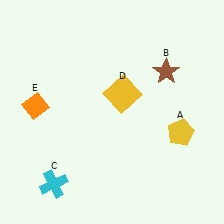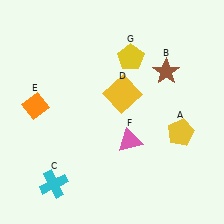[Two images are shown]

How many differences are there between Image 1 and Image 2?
There are 2 differences between the two images.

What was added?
A pink triangle (F), a yellow pentagon (G) were added in Image 2.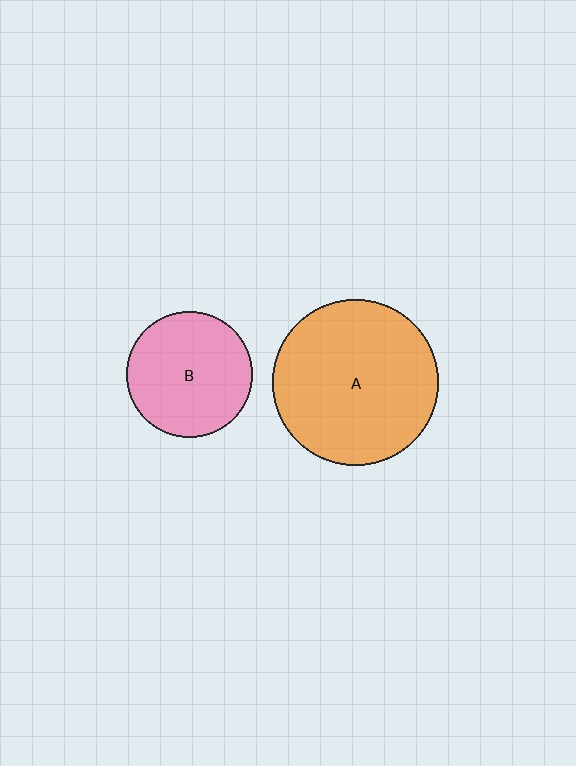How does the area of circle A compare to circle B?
Approximately 1.7 times.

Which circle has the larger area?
Circle A (orange).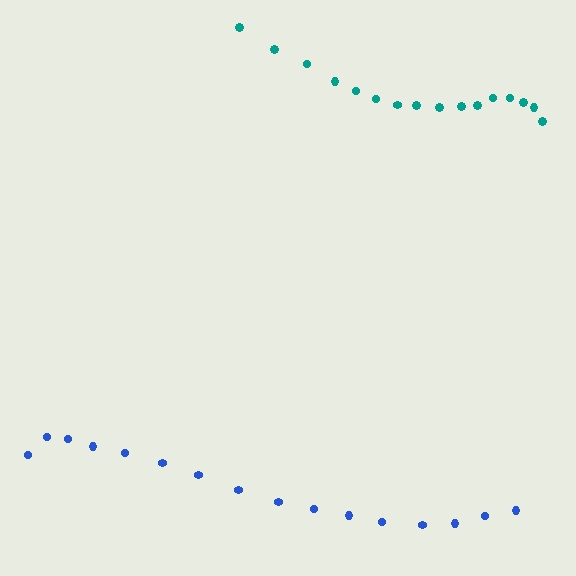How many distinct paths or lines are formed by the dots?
There are 2 distinct paths.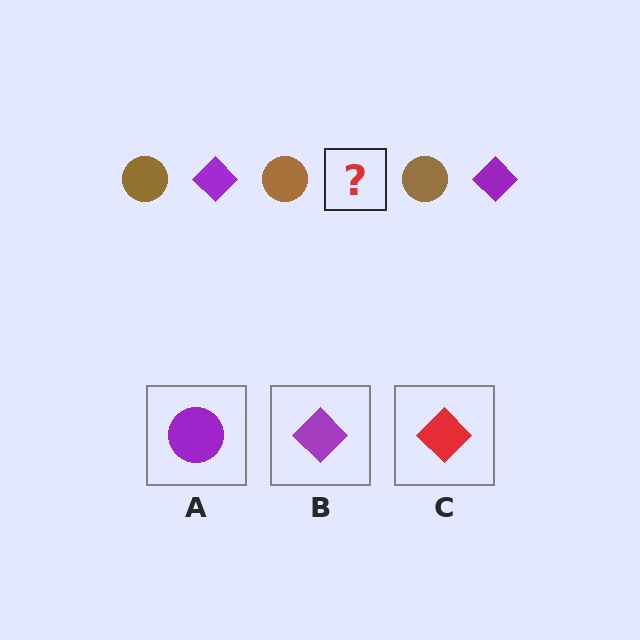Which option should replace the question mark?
Option B.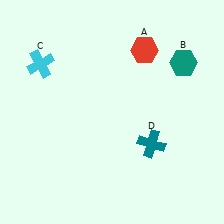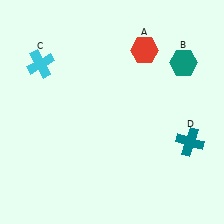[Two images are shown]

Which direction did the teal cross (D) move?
The teal cross (D) moved right.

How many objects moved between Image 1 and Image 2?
1 object moved between the two images.